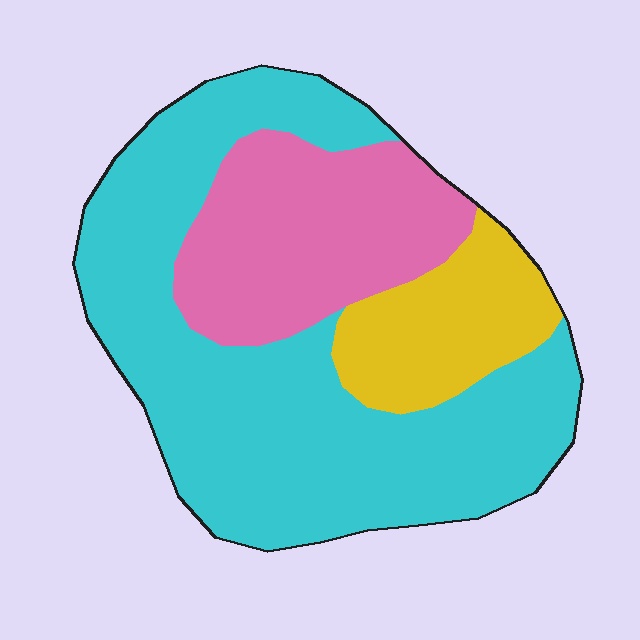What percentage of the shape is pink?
Pink covers roughly 25% of the shape.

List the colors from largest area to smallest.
From largest to smallest: cyan, pink, yellow.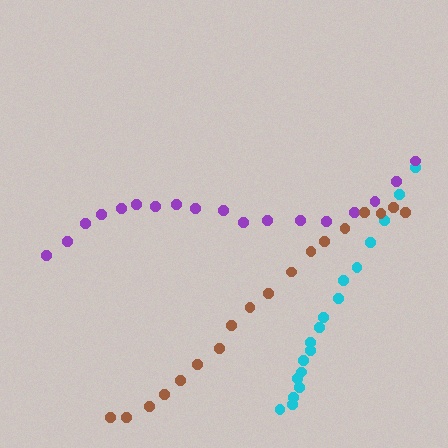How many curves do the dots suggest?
There are 3 distinct paths.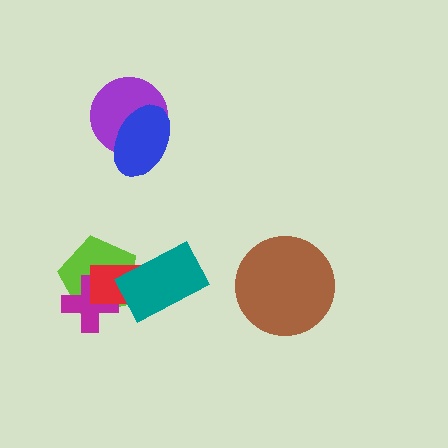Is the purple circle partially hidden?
Yes, it is partially covered by another shape.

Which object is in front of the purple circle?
The blue ellipse is in front of the purple circle.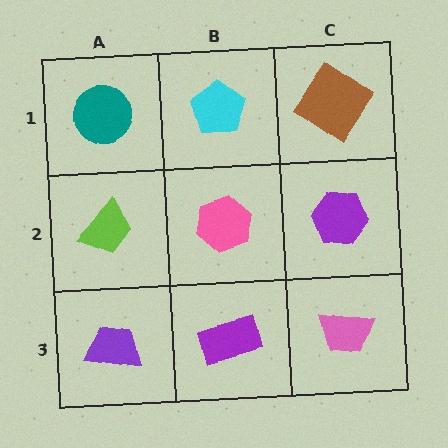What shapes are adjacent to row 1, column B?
A pink hexagon (row 2, column B), a teal circle (row 1, column A), a brown diamond (row 1, column C).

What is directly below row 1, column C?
A purple hexagon.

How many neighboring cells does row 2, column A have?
3.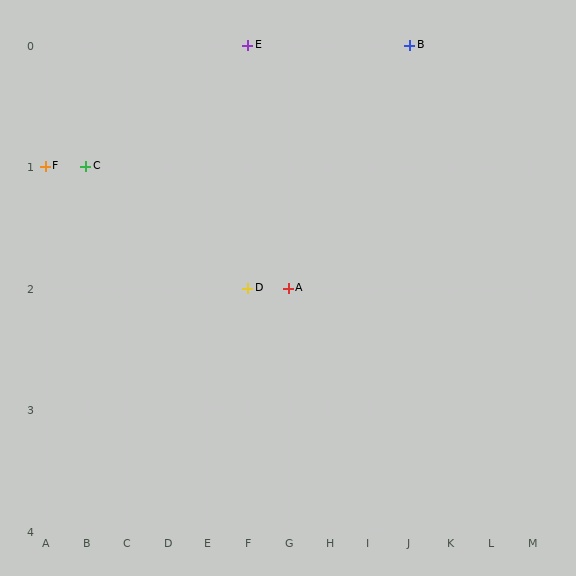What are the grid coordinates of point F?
Point F is at grid coordinates (A, 1).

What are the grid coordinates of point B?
Point B is at grid coordinates (J, 0).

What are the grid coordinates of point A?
Point A is at grid coordinates (G, 2).